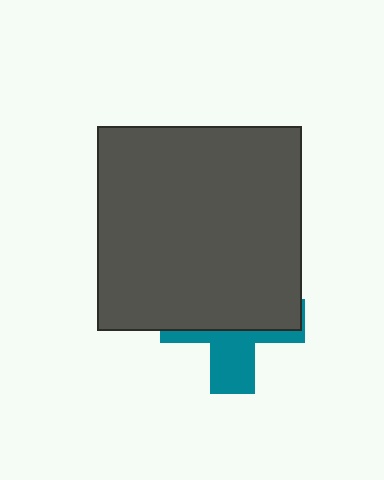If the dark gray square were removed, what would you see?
You would see the complete teal cross.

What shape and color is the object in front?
The object in front is a dark gray square.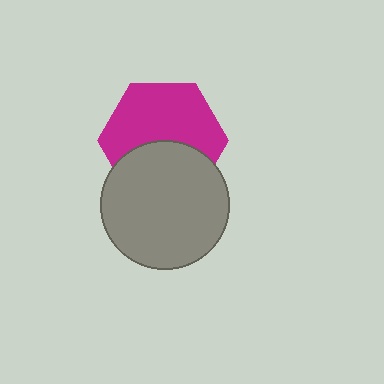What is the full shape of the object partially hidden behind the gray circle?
The partially hidden object is a magenta hexagon.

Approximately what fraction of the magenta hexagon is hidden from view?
Roughly 40% of the magenta hexagon is hidden behind the gray circle.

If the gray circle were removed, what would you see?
You would see the complete magenta hexagon.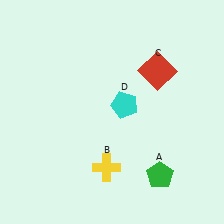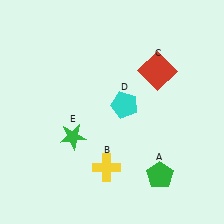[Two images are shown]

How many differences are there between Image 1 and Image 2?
There is 1 difference between the two images.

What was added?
A green star (E) was added in Image 2.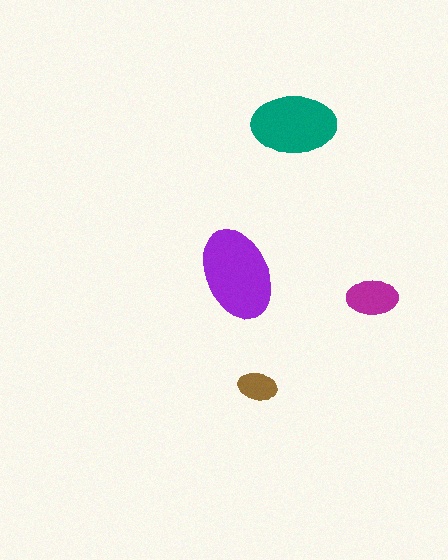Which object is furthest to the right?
The magenta ellipse is rightmost.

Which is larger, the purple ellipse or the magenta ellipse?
The purple one.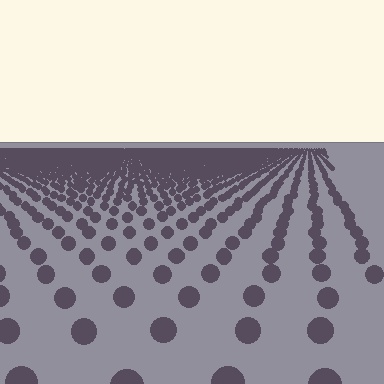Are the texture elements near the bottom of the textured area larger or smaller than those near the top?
Larger. Near the bottom, elements are closer to the viewer and appear at a bigger on-screen size.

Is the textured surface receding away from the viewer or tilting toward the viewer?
The surface is receding away from the viewer. Texture elements get smaller and denser toward the top.